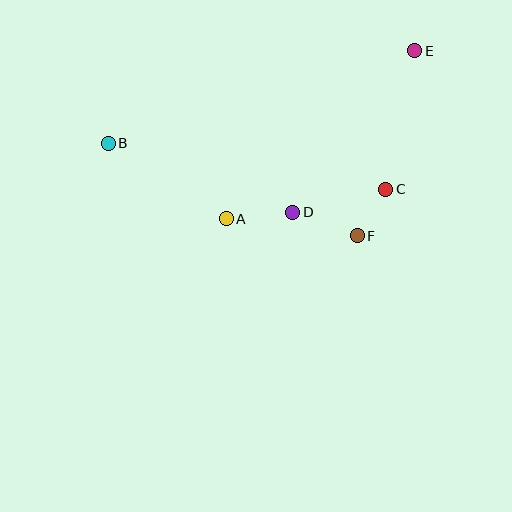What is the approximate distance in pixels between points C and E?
The distance between C and E is approximately 142 pixels.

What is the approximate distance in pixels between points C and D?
The distance between C and D is approximately 95 pixels.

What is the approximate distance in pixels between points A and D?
The distance between A and D is approximately 67 pixels.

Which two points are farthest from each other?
Points B and E are farthest from each other.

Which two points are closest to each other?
Points C and F are closest to each other.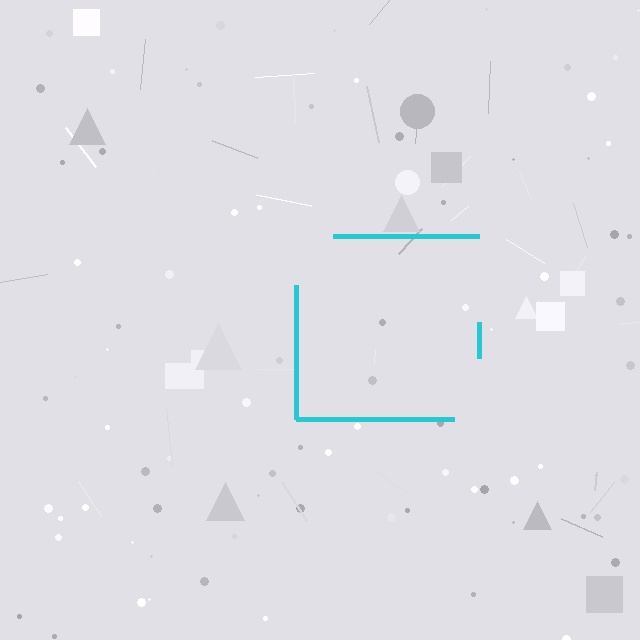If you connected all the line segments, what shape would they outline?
They would outline a square.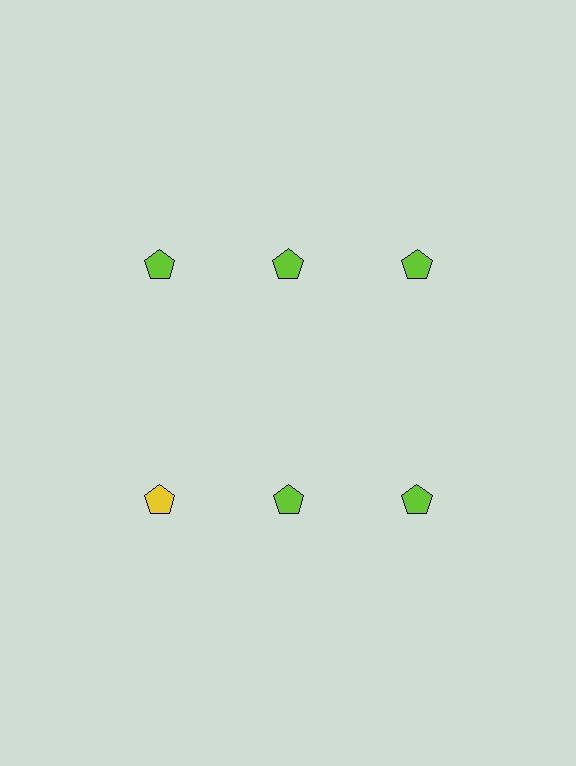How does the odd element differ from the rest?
It has a different color: yellow instead of lime.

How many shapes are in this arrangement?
There are 6 shapes arranged in a grid pattern.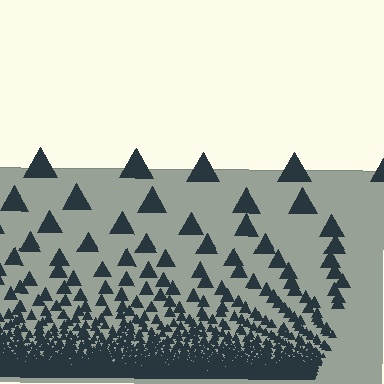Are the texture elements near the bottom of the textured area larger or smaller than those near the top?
Smaller. The gradient is inverted — elements near the bottom are smaller and denser.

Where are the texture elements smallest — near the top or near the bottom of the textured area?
Near the bottom.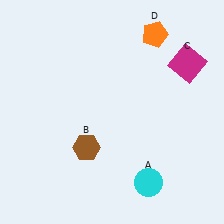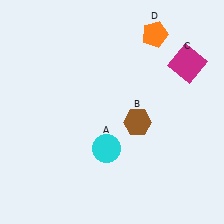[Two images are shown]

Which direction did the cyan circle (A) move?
The cyan circle (A) moved left.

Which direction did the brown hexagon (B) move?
The brown hexagon (B) moved right.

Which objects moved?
The objects that moved are: the cyan circle (A), the brown hexagon (B).